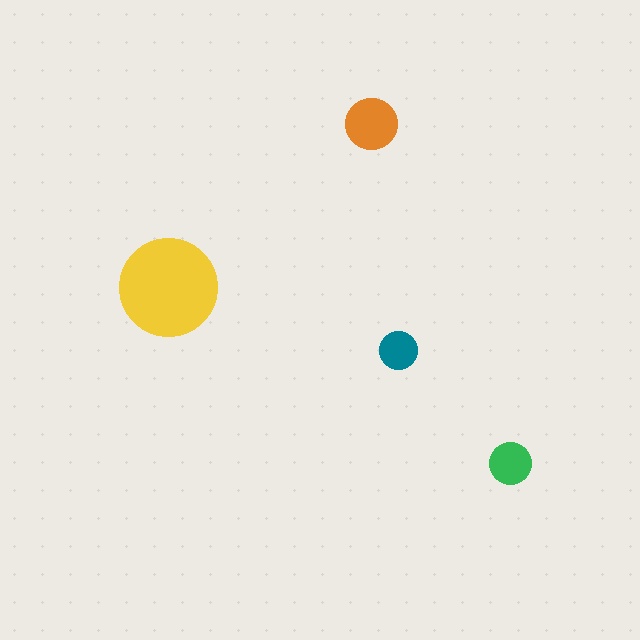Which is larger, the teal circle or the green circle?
The green one.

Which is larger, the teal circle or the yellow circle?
The yellow one.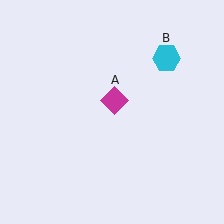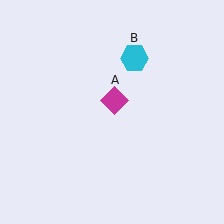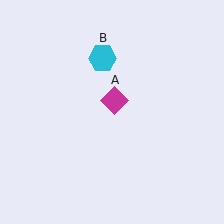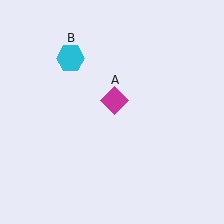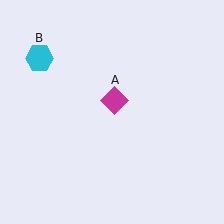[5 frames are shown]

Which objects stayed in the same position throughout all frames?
Magenta diamond (object A) remained stationary.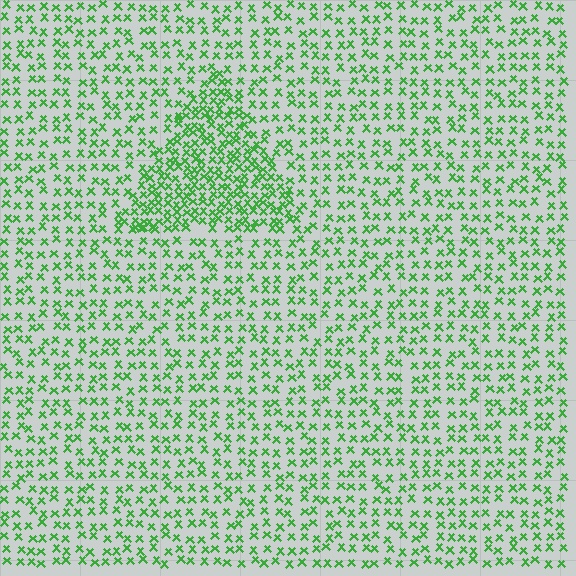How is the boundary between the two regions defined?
The boundary is defined by a change in element density (approximately 2.0x ratio). All elements are the same color, size, and shape.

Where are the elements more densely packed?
The elements are more densely packed inside the triangle boundary.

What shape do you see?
I see a triangle.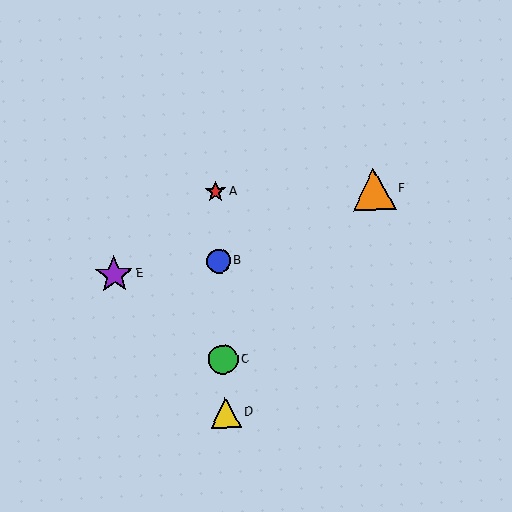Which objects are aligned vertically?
Objects A, B, C, D are aligned vertically.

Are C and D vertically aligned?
Yes, both are at x≈223.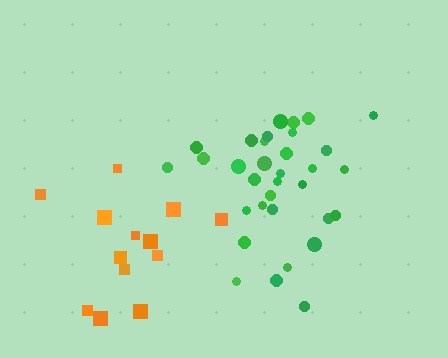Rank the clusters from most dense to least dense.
green, orange.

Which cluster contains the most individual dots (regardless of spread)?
Green (33).